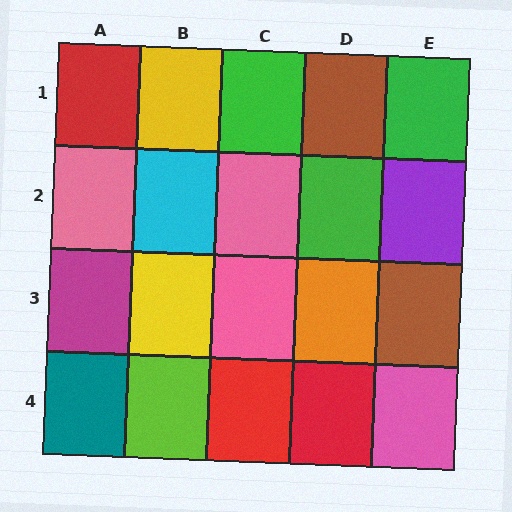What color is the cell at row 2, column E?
Purple.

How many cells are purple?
1 cell is purple.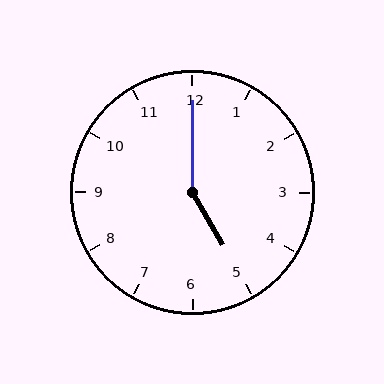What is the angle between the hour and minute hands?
Approximately 150 degrees.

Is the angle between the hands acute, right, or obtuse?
It is obtuse.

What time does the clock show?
5:00.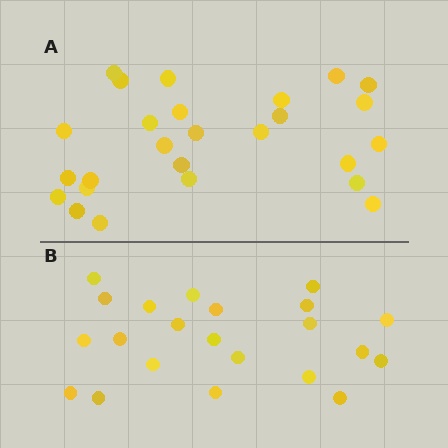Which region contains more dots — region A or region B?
Region A (the top region) has more dots.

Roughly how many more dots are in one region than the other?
Region A has about 4 more dots than region B.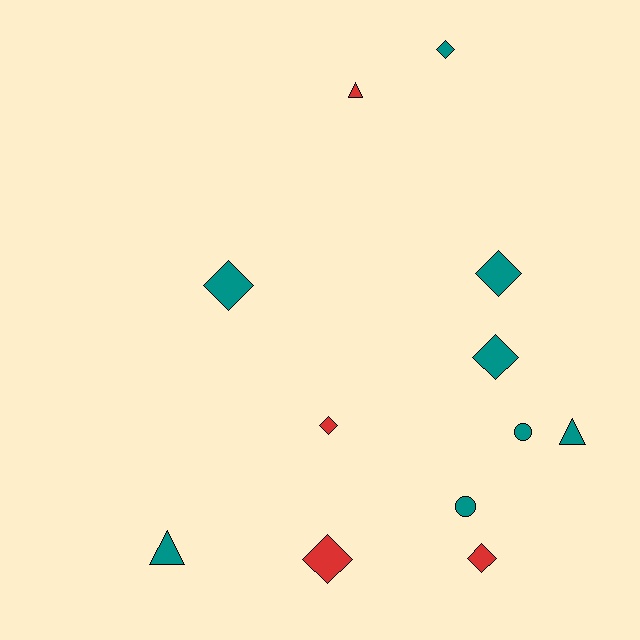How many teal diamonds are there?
There are 4 teal diamonds.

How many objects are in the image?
There are 12 objects.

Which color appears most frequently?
Teal, with 8 objects.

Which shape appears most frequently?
Diamond, with 7 objects.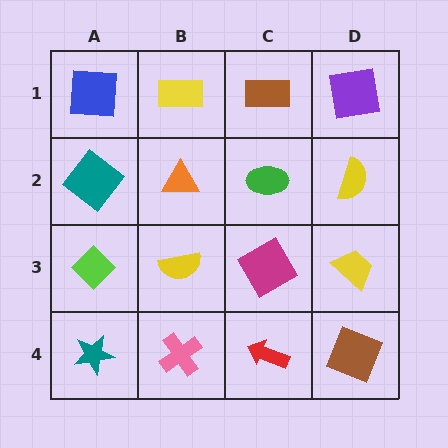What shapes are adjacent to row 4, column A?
A lime diamond (row 3, column A), a pink cross (row 4, column B).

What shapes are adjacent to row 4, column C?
A magenta diamond (row 3, column C), a pink cross (row 4, column B), a brown square (row 4, column D).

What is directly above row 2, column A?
A blue square.